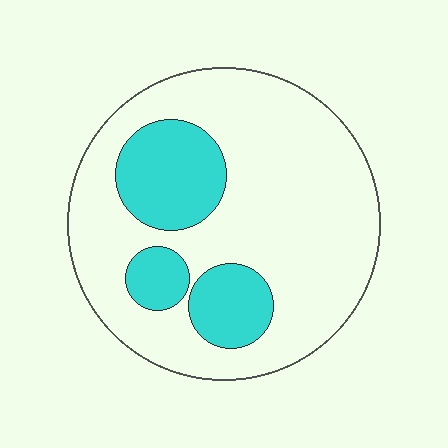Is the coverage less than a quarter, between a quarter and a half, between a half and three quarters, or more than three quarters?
Less than a quarter.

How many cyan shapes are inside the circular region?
3.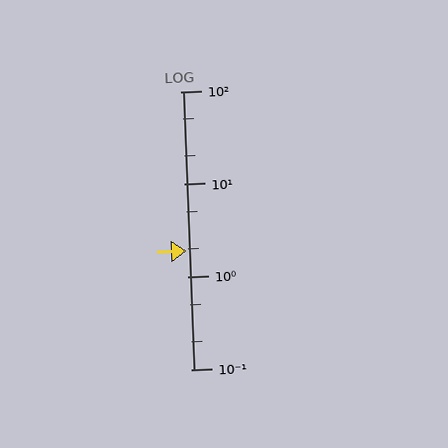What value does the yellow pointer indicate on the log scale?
The pointer indicates approximately 1.9.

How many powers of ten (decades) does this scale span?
The scale spans 3 decades, from 0.1 to 100.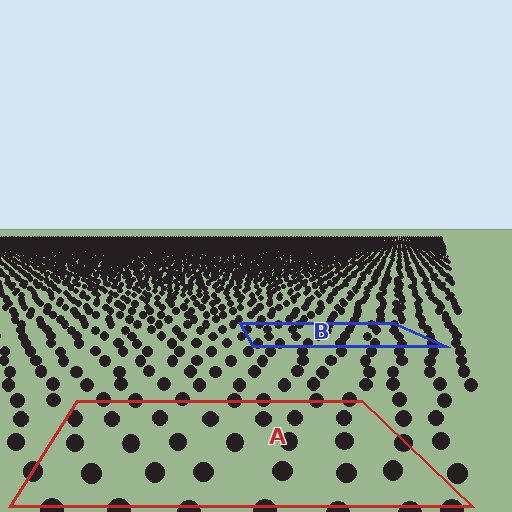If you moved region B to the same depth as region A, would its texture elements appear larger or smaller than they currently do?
They would appear larger. At a closer depth, the same texture elements are projected at a bigger on-screen size.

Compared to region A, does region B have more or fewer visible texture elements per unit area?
Region B has more texture elements per unit area — they are packed more densely because it is farther away.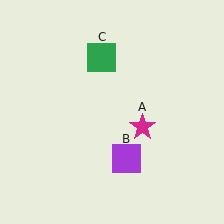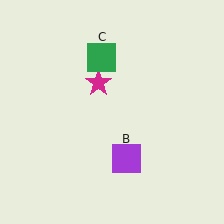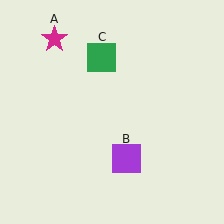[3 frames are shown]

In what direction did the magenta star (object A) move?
The magenta star (object A) moved up and to the left.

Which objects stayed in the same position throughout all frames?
Purple square (object B) and green square (object C) remained stationary.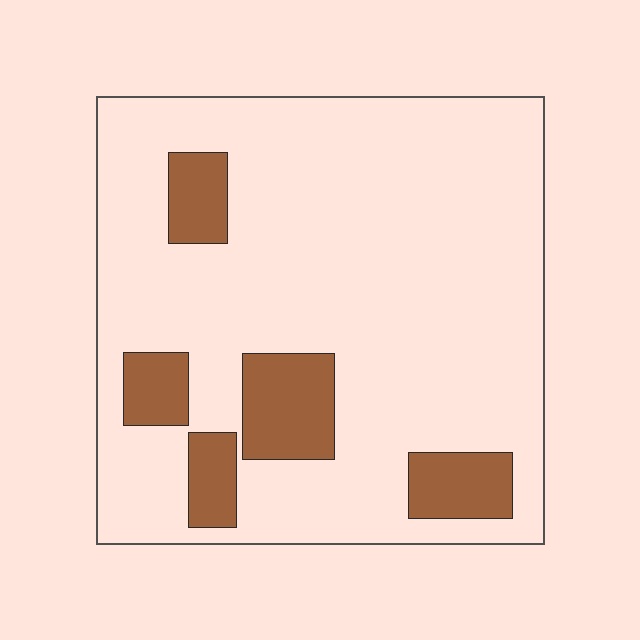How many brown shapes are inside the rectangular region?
5.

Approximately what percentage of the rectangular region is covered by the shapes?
Approximately 15%.